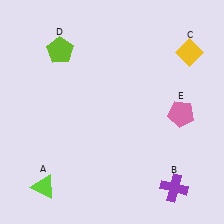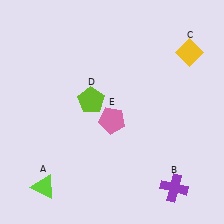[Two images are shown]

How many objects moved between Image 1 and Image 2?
2 objects moved between the two images.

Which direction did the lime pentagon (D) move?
The lime pentagon (D) moved down.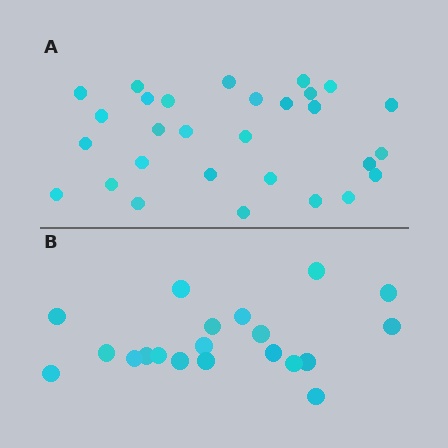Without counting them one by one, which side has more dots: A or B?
Region A (the top region) has more dots.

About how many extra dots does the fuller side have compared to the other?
Region A has roughly 8 or so more dots than region B.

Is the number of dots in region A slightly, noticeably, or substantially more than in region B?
Region A has substantially more. The ratio is roughly 1.4 to 1.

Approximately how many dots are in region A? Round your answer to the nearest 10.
About 30 dots. (The exact count is 29, which rounds to 30.)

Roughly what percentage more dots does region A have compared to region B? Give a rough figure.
About 45% more.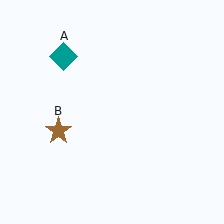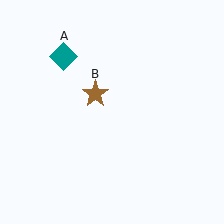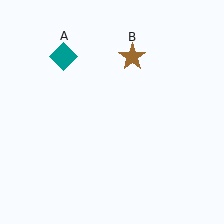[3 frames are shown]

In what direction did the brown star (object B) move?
The brown star (object B) moved up and to the right.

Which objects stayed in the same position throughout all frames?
Teal diamond (object A) remained stationary.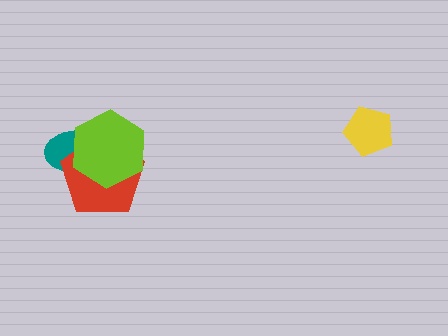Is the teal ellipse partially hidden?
Yes, it is partially covered by another shape.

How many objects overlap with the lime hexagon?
2 objects overlap with the lime hexagon.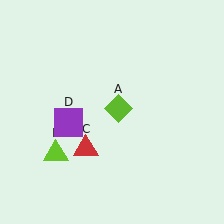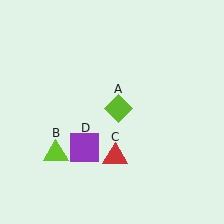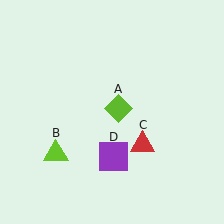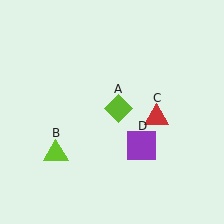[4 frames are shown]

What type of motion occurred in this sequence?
The red triangle (object C), purple square (object D) rotated counterclockwise around the center of the scene.